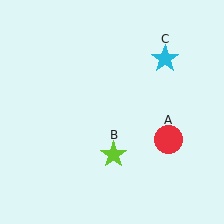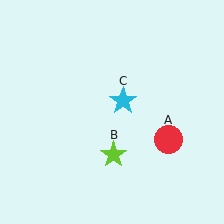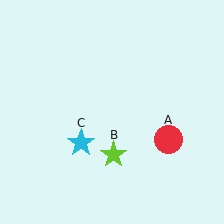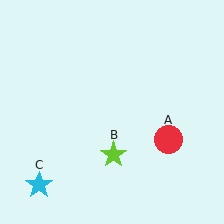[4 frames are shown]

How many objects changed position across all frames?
1 object changed position: cyan star (object C).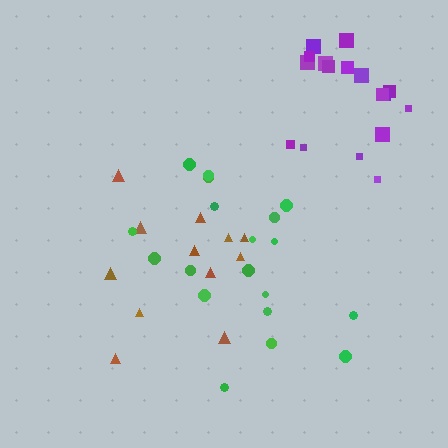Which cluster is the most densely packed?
Purple.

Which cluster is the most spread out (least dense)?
Brown.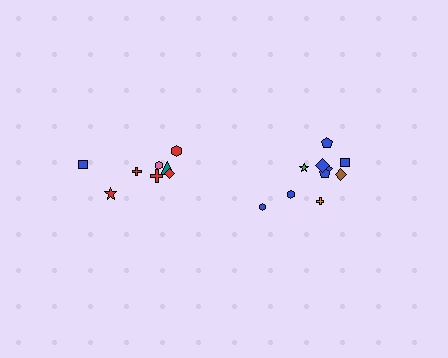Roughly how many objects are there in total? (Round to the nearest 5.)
Roughly 20 objects in total.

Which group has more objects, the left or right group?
The right group.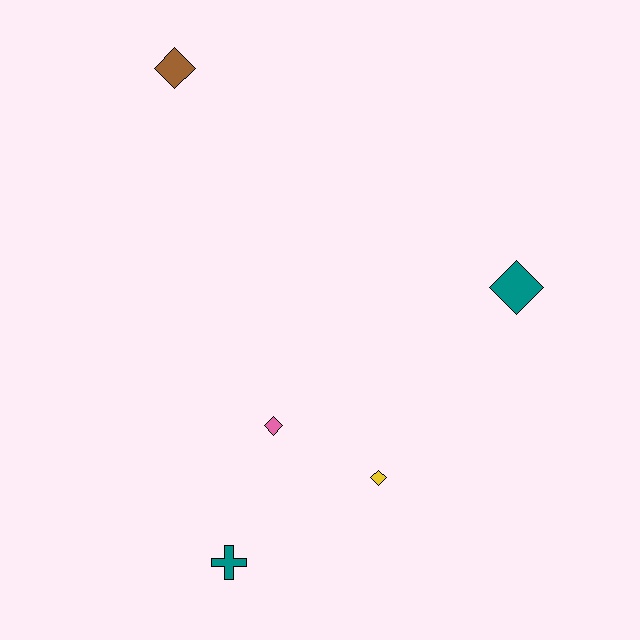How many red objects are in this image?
There are no red objects.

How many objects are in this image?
There are 5 objects.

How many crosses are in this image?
There is 1 cross.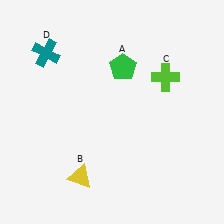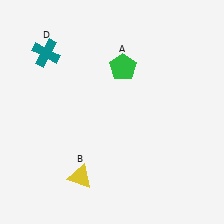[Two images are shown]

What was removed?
The lime cross (C) was removed in Image 2.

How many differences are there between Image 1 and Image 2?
There is 1 difference between the two images.